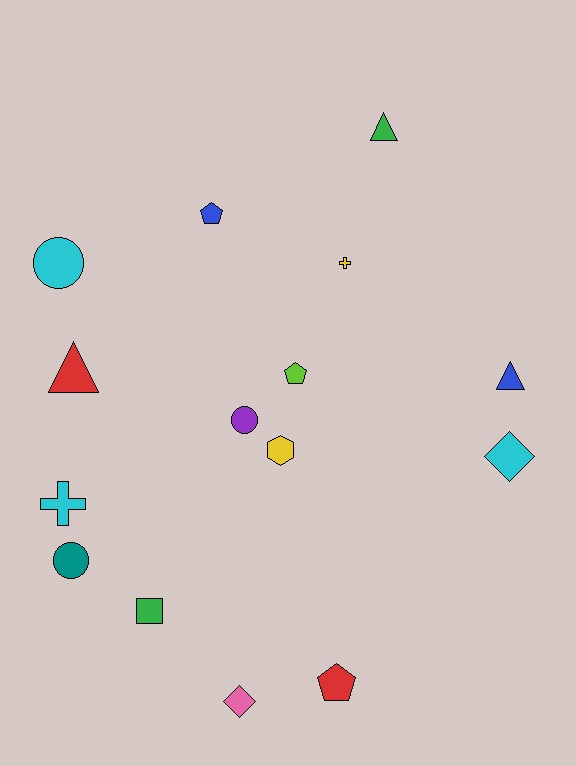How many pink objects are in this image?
There is 1 pink object.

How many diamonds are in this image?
There are 2 diamonds.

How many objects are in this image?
There are 15 objects.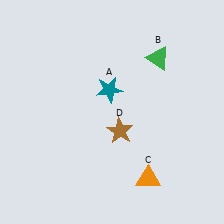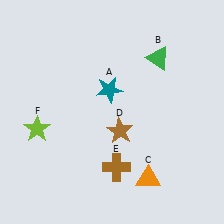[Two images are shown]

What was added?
A brown cross (E), a lime star (F) were added in Image 2.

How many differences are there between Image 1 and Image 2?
There are 2 differences between the two images.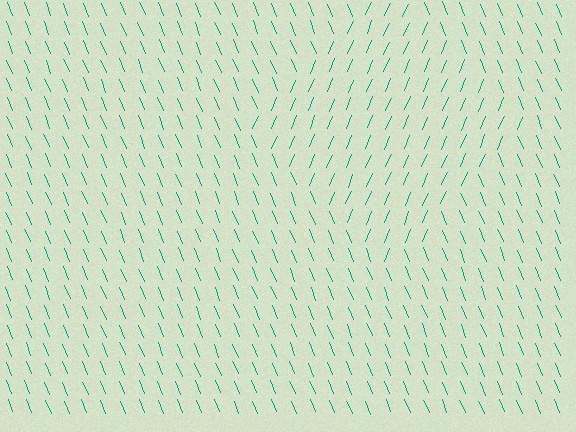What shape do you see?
I see a diamond.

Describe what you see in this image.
The image is filled with small teal line segments. A diamond region in the image has lines oriented differently from the surrounding lines, creating a visible texture boundary.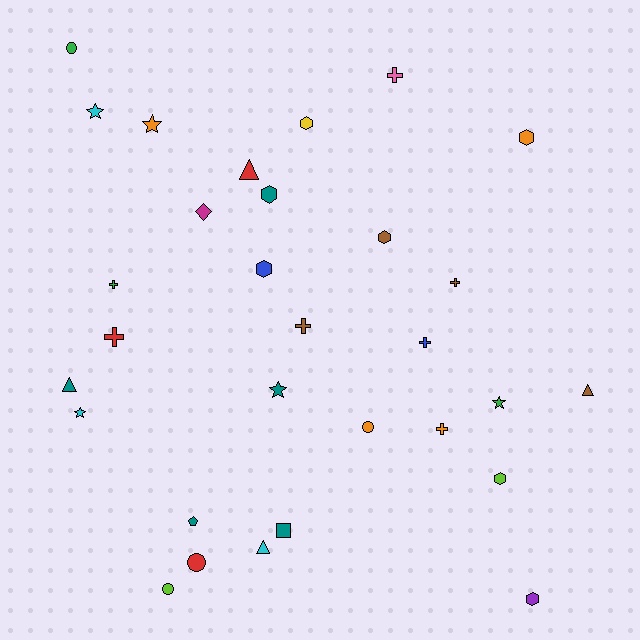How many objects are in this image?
There are 30 objects.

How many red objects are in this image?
There are 3 red objects.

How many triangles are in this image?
There are 4 triangles.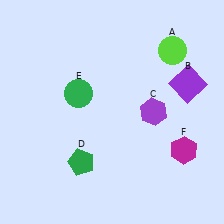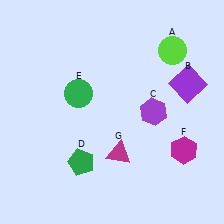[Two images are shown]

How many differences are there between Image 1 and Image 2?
There is 1 difference between the two images.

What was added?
A magenta triangle (G) was added in Image 2.